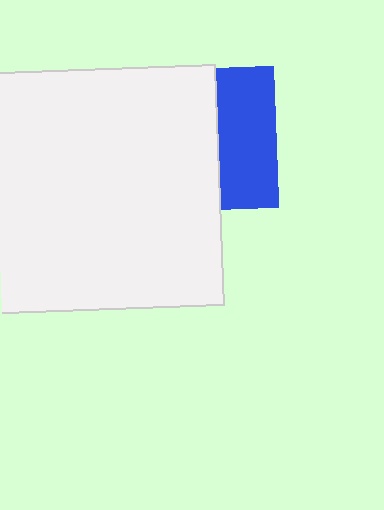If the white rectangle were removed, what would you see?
You would see the complete blue square.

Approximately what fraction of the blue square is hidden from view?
Roughly 59% of the blue square is hidden behind the white rectangle.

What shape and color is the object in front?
The object in front is a white rectangle.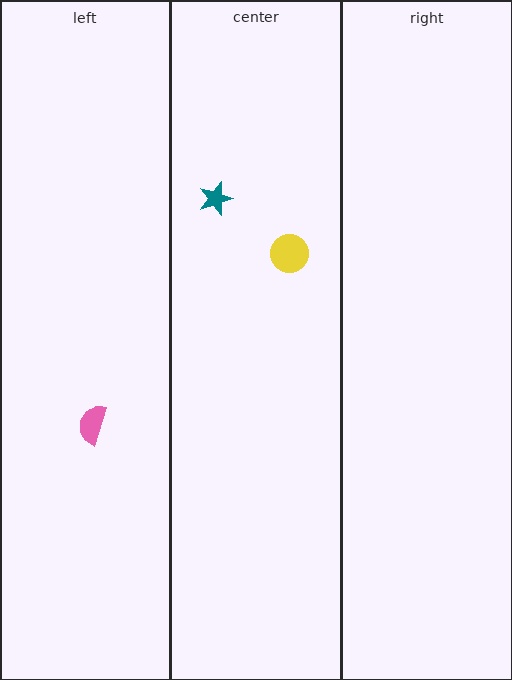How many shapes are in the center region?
2.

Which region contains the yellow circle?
The center region.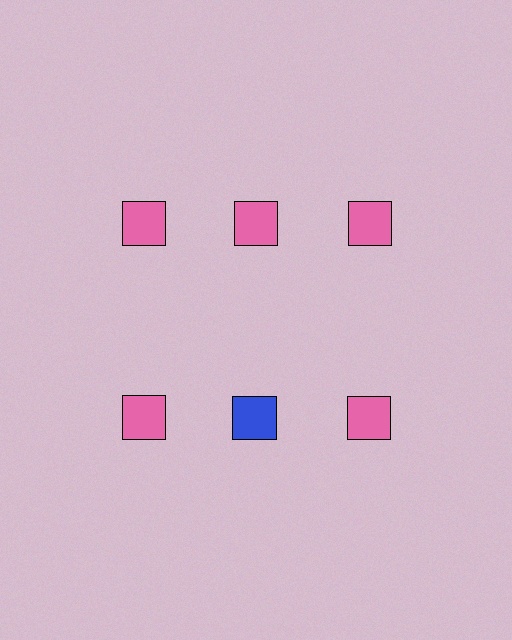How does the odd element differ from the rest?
It has a different color: blue instead of pink.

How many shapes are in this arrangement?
There are 6 shapes arranged in a grid pattern.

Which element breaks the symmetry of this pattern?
The blue square in the second row, second from left column breaks the symmetry. All other shapes are pink squares.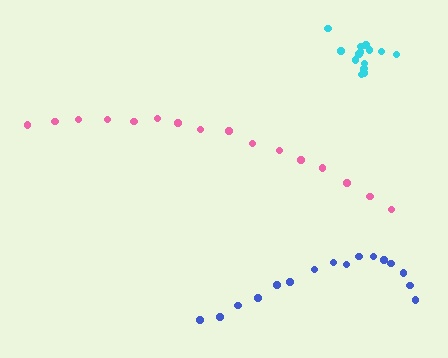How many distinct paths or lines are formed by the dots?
There are 3 distinct paths.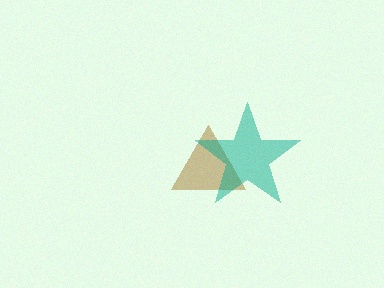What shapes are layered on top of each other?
The layered shapes are: a brown triangle, a teal star.